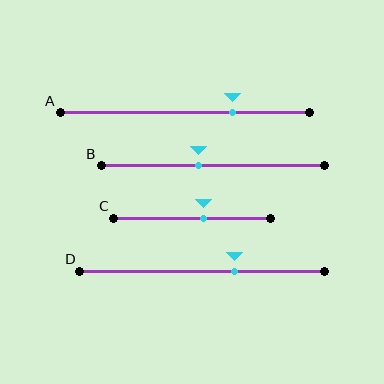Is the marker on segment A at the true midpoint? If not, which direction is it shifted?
No, the marker on segment A is shifted to the right by about 19% of the segment length.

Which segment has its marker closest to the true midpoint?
Segment B has its marker closest to the true midpoint.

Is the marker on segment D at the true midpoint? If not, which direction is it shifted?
No, the marker on segment D is shifted to the right by about 13% of the segment length.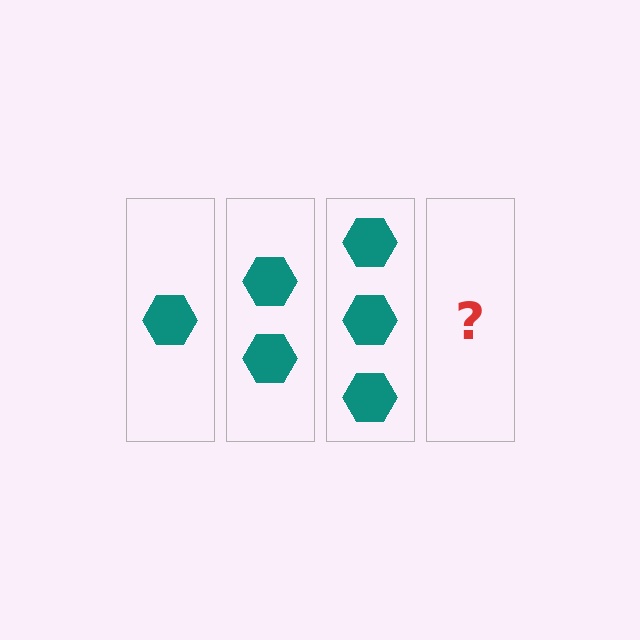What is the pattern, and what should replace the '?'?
The pattern is that each step adds one more hexagon. The '?' should be 4 hexagons.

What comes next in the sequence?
The next element should be 4 hexagons.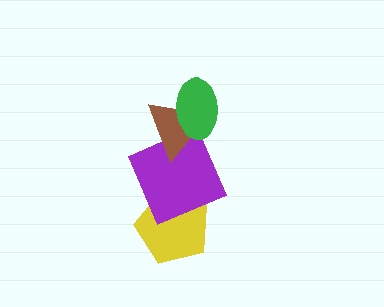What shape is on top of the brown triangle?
The green ellipse is on top of the brown triangle.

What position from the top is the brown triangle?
The brown triangle is 2nd from the top.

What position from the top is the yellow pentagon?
The yellow pentagon is 4th from the top.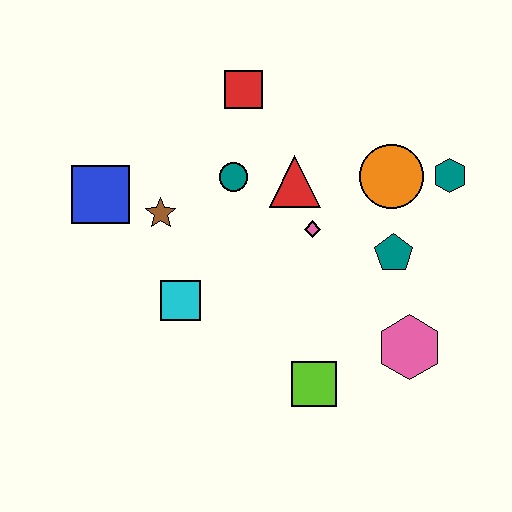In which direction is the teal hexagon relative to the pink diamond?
The teal hexagon is to the right of the pink diamond.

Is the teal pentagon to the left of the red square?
No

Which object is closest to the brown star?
The blue square is closest to the brown star.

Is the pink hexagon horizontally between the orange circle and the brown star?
No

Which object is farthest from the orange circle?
The blue square is farthest from the orange circle.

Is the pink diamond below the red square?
Yes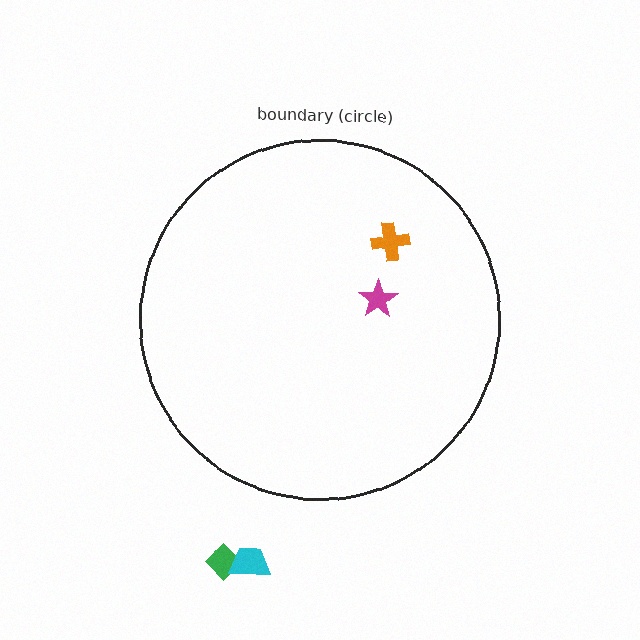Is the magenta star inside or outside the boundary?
Inside.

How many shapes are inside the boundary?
2 inside, 2 outside.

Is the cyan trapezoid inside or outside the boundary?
Outside.